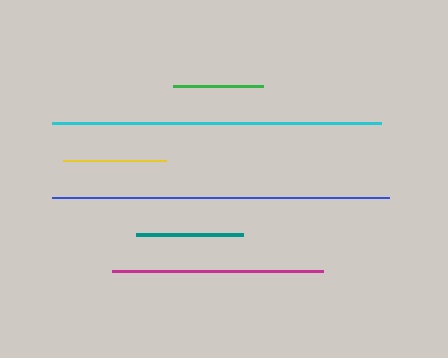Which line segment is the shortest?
The green line is the shortest at approximately 90 pixels.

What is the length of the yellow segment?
The yellow segment is approximately 103 pixels long.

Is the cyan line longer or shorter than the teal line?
The cyan line is longer than the teal line.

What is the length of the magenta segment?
The magenta segment is approximately 210 pixels long.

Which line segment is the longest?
The blue line is the longest at approximately 338 pixels.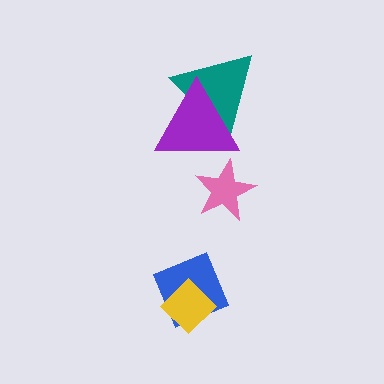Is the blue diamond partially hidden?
Yes, it is partially covered by another shape.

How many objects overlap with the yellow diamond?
1 object overlaps with the yellow diamond.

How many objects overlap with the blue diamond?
1 object overlaps with the blue diamond.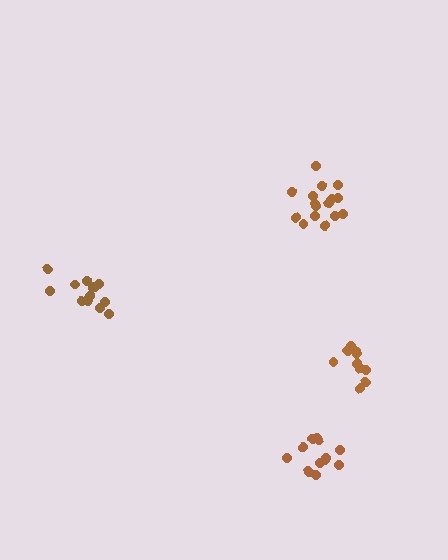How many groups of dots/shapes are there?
There are 4 groups.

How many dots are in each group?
Group 1: 14 dots, Group 2: 11 dots, Group 3: 16 dots, Group 4: 13 dots (54 total).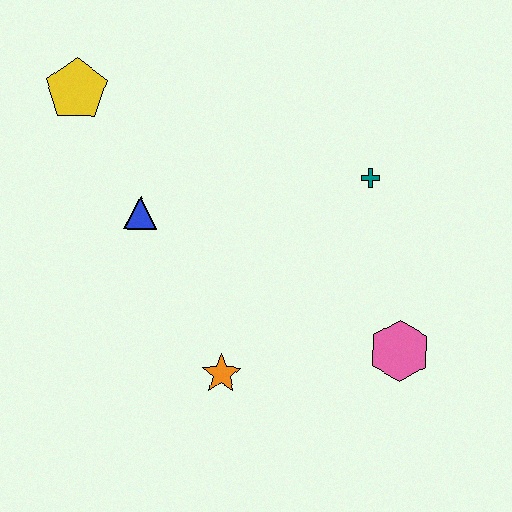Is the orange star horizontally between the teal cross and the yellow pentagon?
Yes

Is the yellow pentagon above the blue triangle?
Yes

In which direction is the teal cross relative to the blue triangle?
The teal cross is to the right of the blue triangle.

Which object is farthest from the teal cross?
The yellow pentagon is farthest from the teal cross.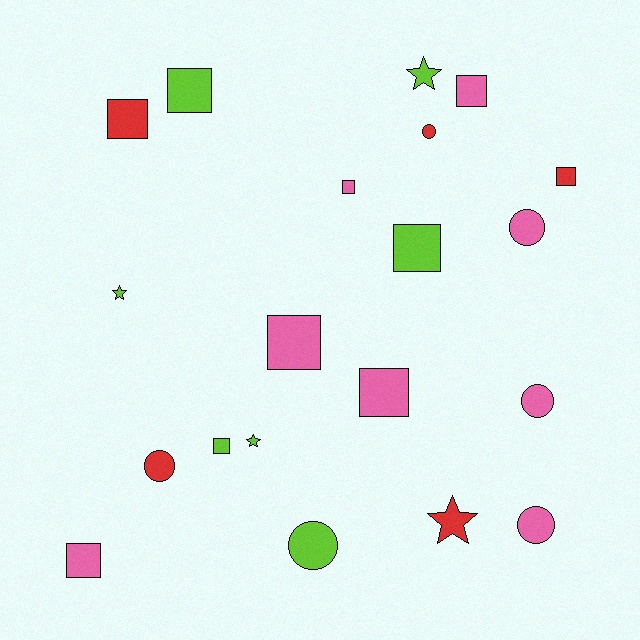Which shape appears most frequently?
Square, with 10 objects.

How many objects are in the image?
There are 20 objects.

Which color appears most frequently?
Pink, with 8 objects.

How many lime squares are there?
There are 3 lime squares.